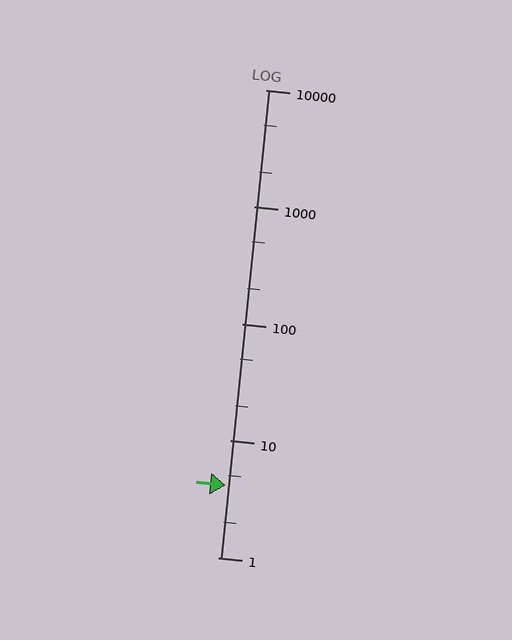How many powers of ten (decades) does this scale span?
The scale spans 4 decades, from 1 to 10000.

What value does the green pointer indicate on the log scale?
The pointer indicates approximately 4.1.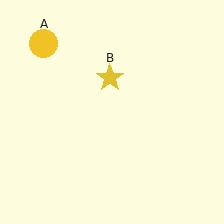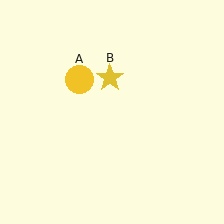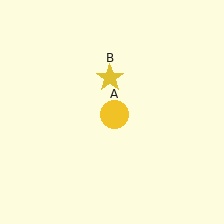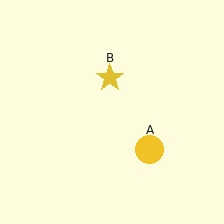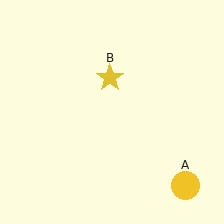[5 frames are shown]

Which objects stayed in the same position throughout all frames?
Yellow star (object B) remained stationary.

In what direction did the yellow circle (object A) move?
The yellow circle (object A) moved down and to the right.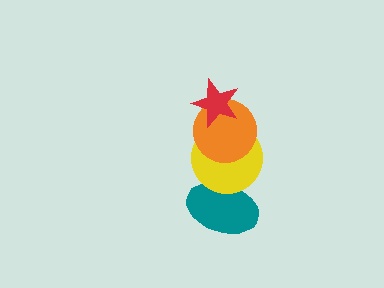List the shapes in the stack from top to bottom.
From top to bottom: the red star, the orange circle, the yellow circle, the teal ellipse.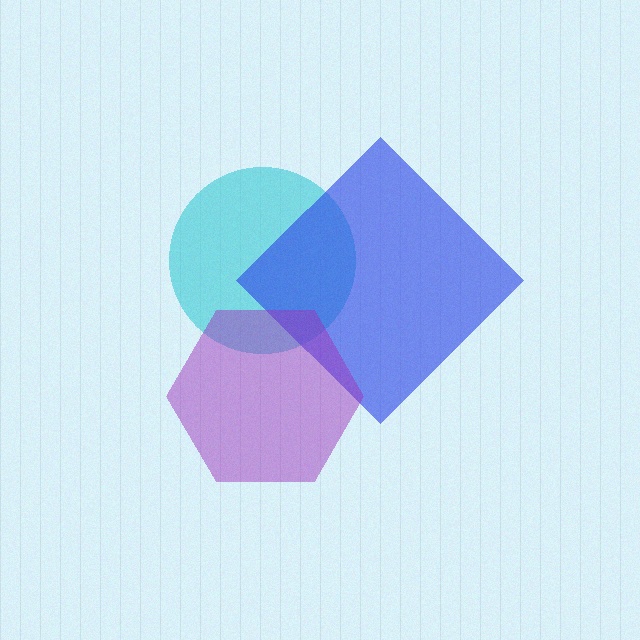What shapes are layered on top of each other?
The layered shapes are: a cyan circle, a blue diamond, a purple hexagon.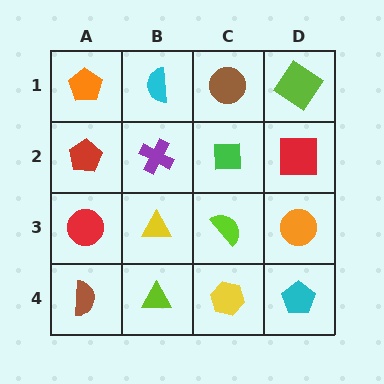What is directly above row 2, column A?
An orange pentagon.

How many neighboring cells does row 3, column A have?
3.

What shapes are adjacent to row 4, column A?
A red circle (row 3, column A), a lime triangle (row 4, column B).